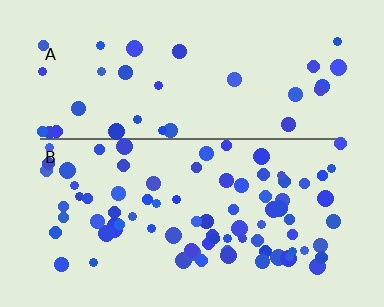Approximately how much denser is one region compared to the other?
Approximately 2.4× — region B over region A.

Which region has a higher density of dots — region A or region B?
B (the bottom).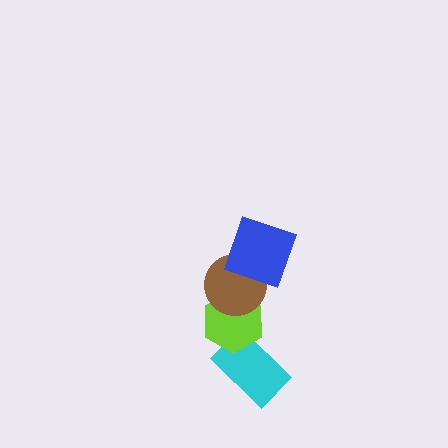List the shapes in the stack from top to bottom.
From top to bottom: the blue square, the brown circle, the lime hexagon, the cyan rectangle.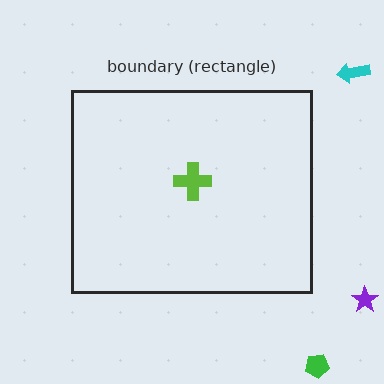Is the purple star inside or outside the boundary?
Outside.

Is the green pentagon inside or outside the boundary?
Outside.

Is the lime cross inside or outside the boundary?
Inside.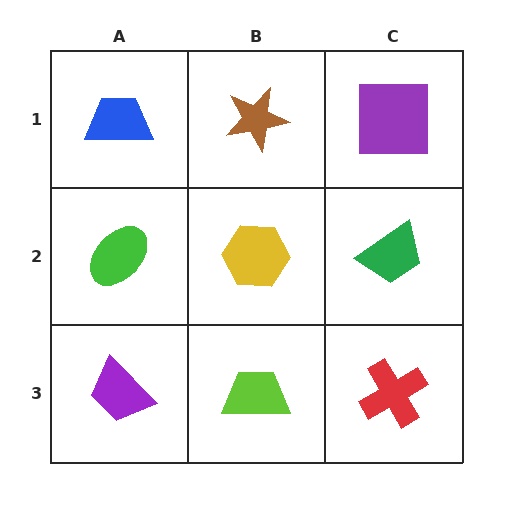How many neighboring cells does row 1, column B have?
3.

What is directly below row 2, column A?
A purple trapezoid.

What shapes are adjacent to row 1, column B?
A yellow hexagon (row 2, column B), a blue trapezoid (row 1, column A), a purple square (row 1, column C).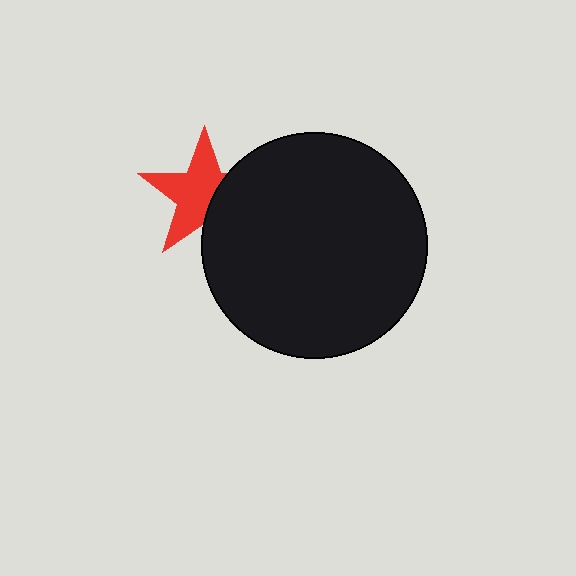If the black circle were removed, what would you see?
You would see the complete red star.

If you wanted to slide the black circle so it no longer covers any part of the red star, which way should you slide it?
Slide it right — that is the most direct way to separate the two shapes.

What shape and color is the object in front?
The object in front is a black circle.